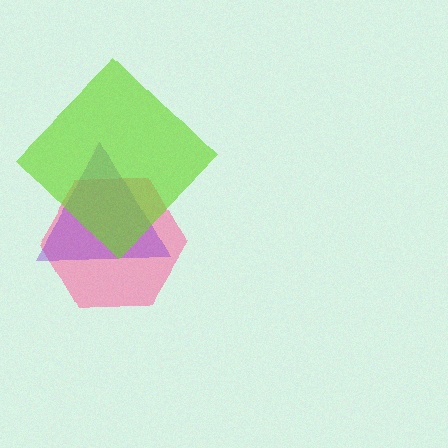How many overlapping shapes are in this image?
There are 3 overlapping shapes in the image.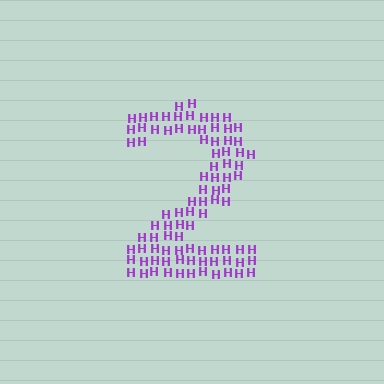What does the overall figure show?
The overall figure shows the digit 2.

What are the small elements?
The small elements are letter H's.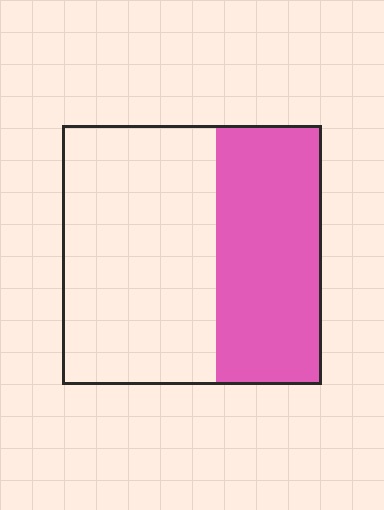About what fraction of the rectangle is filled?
About two fifths (2/5).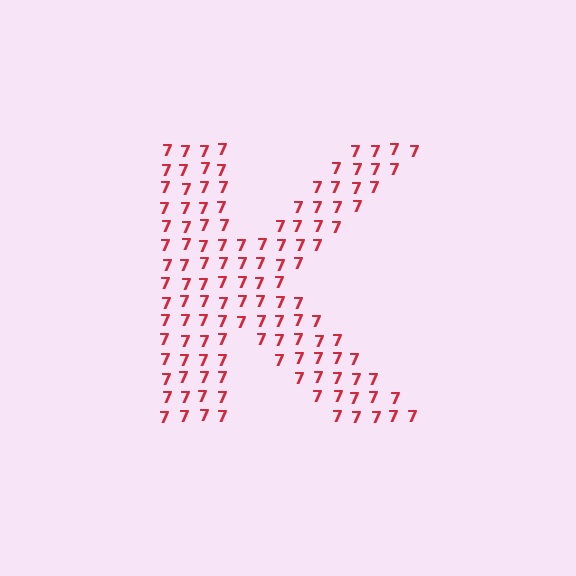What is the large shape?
The large shape is the letter K.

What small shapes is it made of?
It is made of small digit 7's.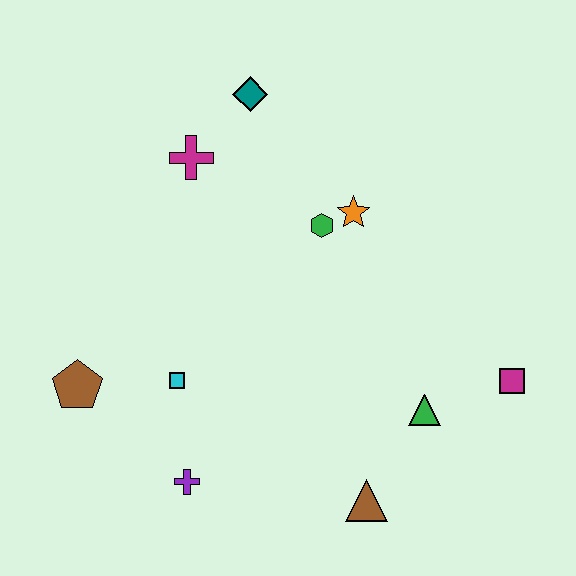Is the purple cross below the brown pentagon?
Yes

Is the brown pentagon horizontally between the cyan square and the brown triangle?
No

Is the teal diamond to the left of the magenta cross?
No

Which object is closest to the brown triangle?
The green triangle is closest to the brown triangle.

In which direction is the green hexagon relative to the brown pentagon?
The green hexagon is to the right of the brown pentagon.